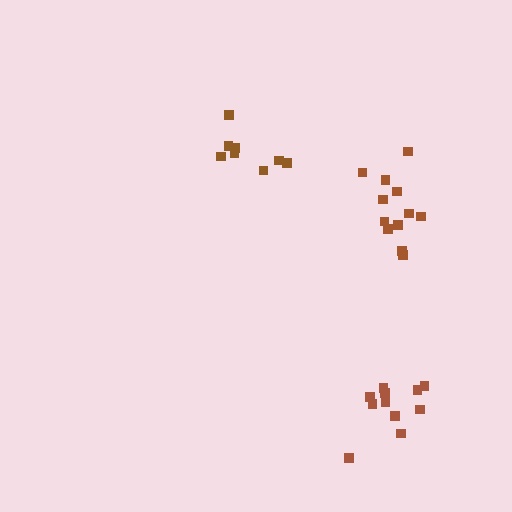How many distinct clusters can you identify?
There are 3 distinct clusters.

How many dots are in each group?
Group 1: 11 dots, Group 2: 12 dots, Group 3: 8 dots (31 total).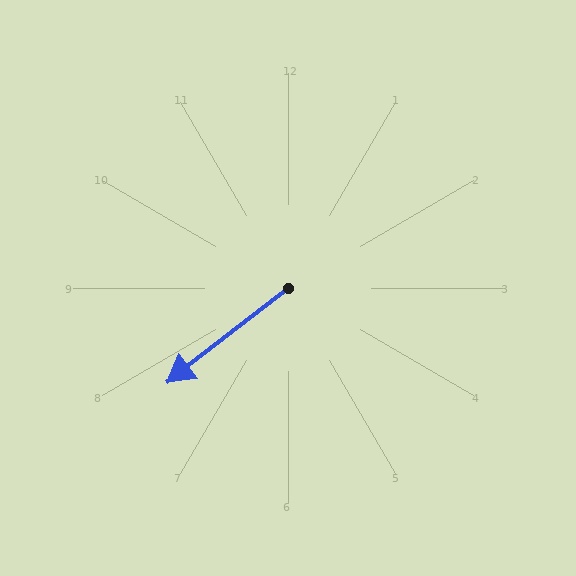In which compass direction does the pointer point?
Southwest.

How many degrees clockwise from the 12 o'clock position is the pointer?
Approximately 232 degrees.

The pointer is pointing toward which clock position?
Roughly 8 o'clock.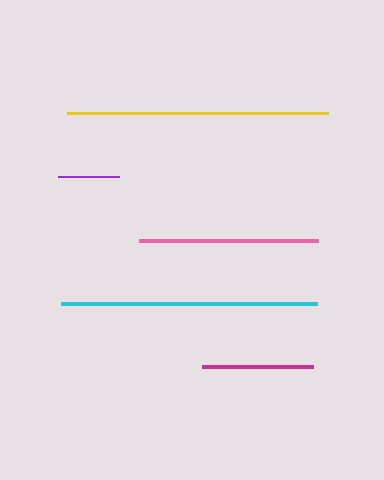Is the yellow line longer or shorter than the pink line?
The yellow line is longer than the pink line.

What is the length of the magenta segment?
The magenta segment is approximately 111 pixels long.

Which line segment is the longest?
The yellow line is the longest at approximately 261 pixels.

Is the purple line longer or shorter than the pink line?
The pink line is longer than the purple line.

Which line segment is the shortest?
The purple line is the shortest at approximately 61 pixels.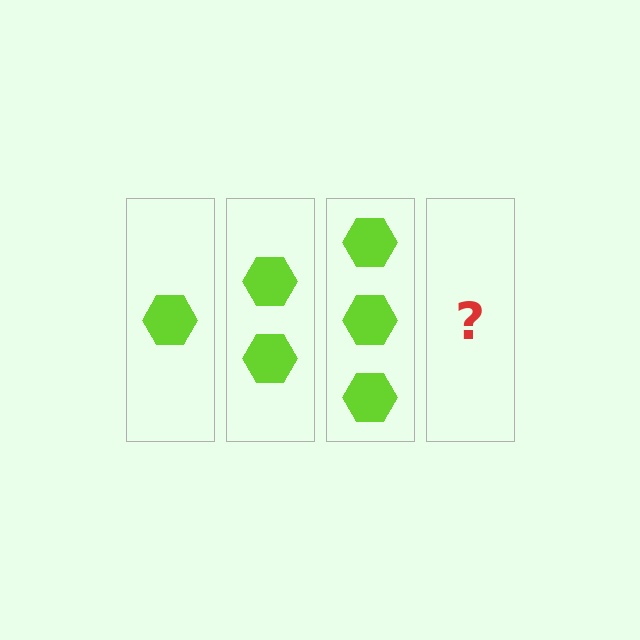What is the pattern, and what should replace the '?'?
The pattern is that each step adds one more hexagon. The '?' should be 4 hexagons.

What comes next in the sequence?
The next element should be 4 hexagons.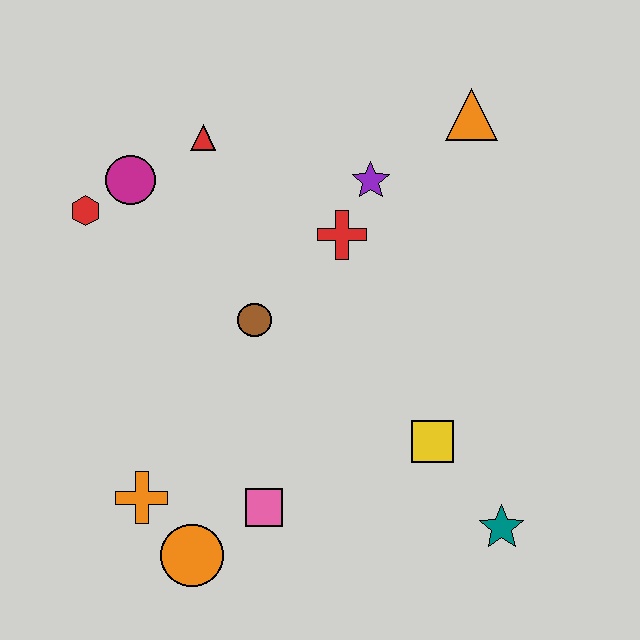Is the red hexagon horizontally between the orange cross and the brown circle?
No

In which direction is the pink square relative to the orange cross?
The pink square is to the right of the orange cross.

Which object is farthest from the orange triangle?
The orange circle is farthest from the orange triangle.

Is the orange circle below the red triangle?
Yes